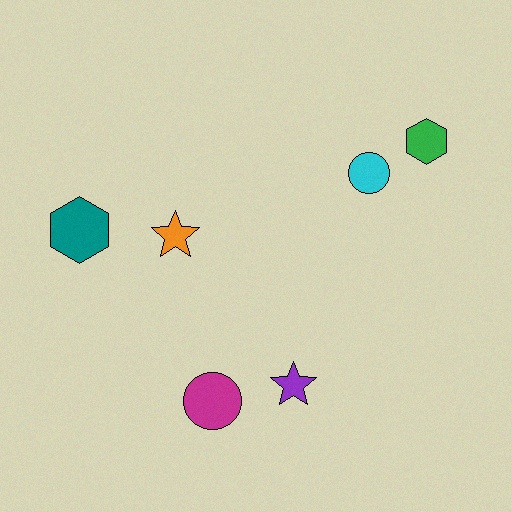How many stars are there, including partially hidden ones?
There are 2 stars.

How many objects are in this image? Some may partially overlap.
There are 6 objects.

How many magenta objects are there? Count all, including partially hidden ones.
There is 1 magenta object.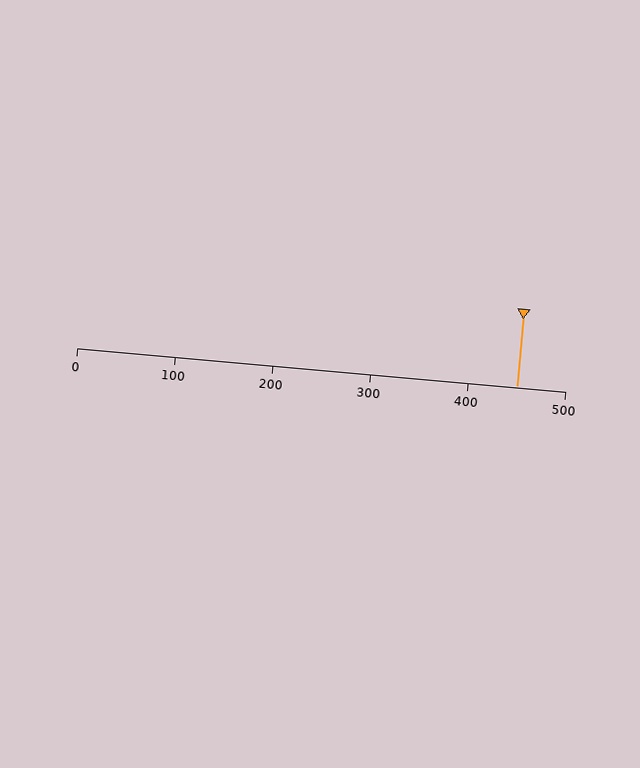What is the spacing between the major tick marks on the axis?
The major ticks are spaced 100 apart.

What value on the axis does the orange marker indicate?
The marker indicates approximately 450.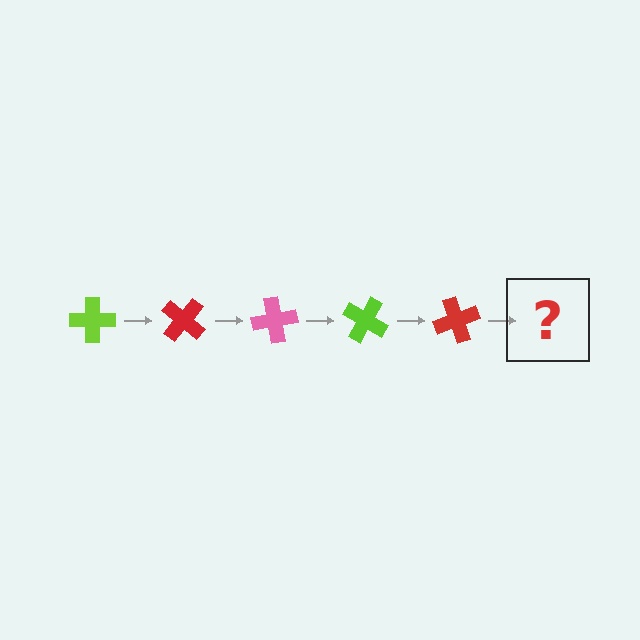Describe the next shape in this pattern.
It should be a pink cross, rotated 200 degrees from the start.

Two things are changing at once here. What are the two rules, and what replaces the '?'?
The two rules are that it rotates 40 degrees each step and the color cycles through lime, red, and pink. The '?' should be a pink cross, rotated 200 degrees from the start.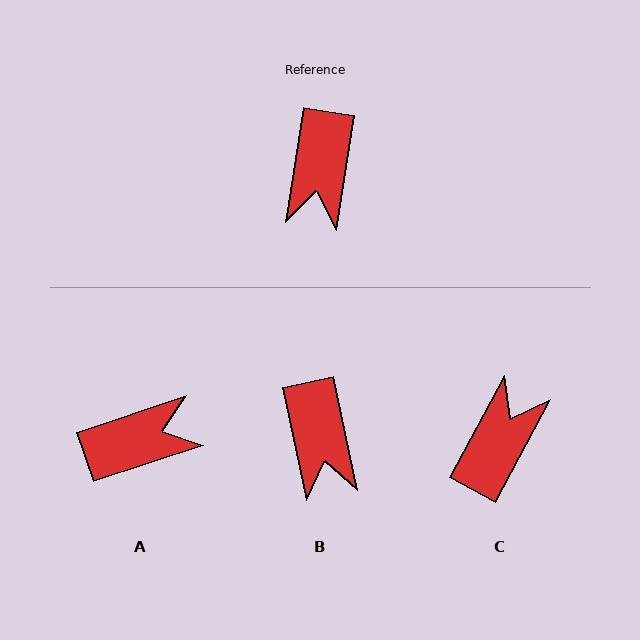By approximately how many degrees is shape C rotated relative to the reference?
Approximately 161 degrees counter-clockwise.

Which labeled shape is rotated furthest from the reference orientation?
C, about 161 degrees away.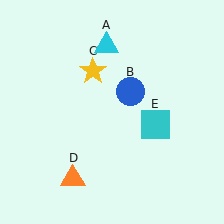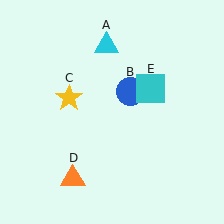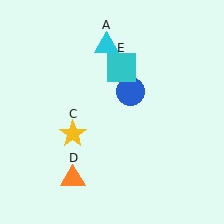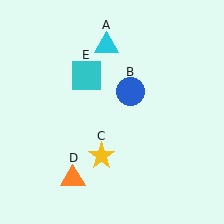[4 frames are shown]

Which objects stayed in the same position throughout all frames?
Cyan triangle (object A) and blue circle (object B) and orange triangle (object D) remained stationary.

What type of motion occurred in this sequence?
The yellow star (object C), cyan square (object E) rotated counterclockwise around the center of the scene.